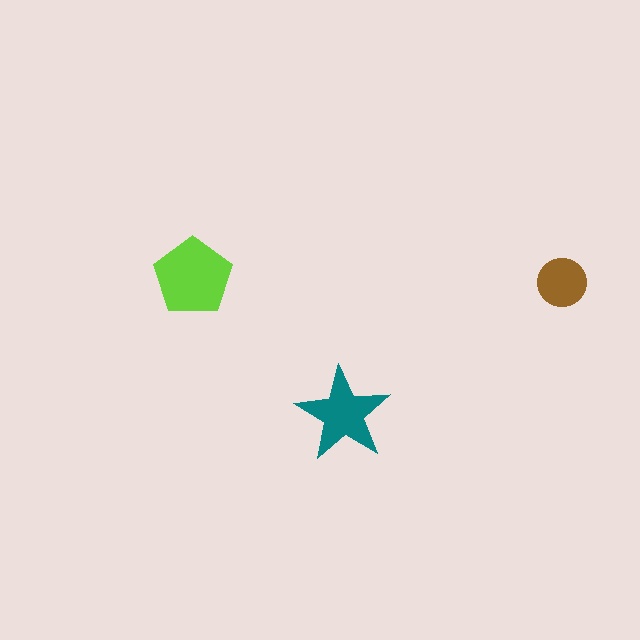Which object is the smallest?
The brown circle.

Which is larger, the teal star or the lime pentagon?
The lime pentagon.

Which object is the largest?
The lime pentagon.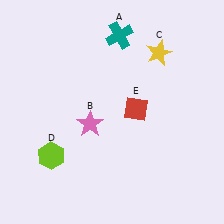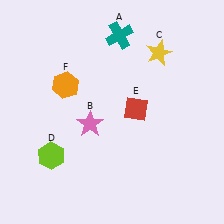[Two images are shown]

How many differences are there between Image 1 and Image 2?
There is 1 difference between the two images.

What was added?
An orange hexagon (F) was added in Image 2.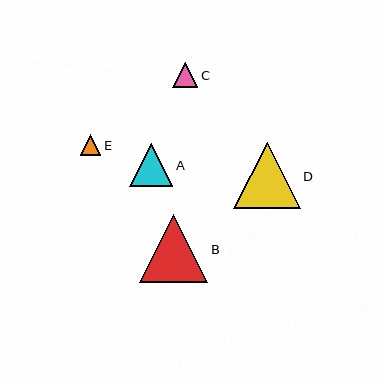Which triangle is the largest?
Triangle B is the largest with a size of approximately 69 pixels.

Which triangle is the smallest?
Triangle E is the smallest with a size of approximately 20 pixels.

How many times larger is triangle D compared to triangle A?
Triangle D is approximately 1.6 times the size of triangle A.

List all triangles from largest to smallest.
From largest to smallest: B, D, A, C, E.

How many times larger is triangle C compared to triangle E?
Triangle C is approximately 1.2 times the size of triangle E.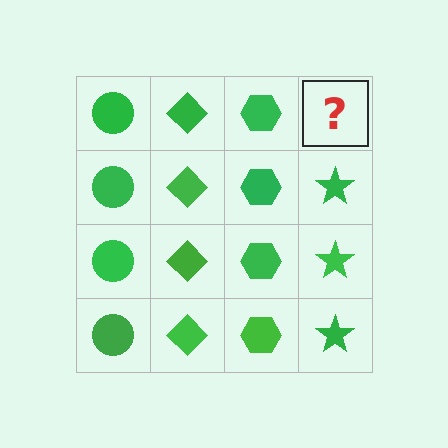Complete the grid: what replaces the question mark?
The question mark should be replaced with a green star.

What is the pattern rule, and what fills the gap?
The rule is that each column has a consistent shape. The gap should be filled with a green star.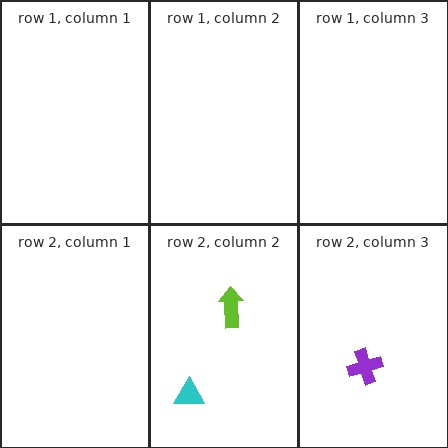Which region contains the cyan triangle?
The row 2, column 2 region.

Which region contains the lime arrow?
The row 2, column 2 region.